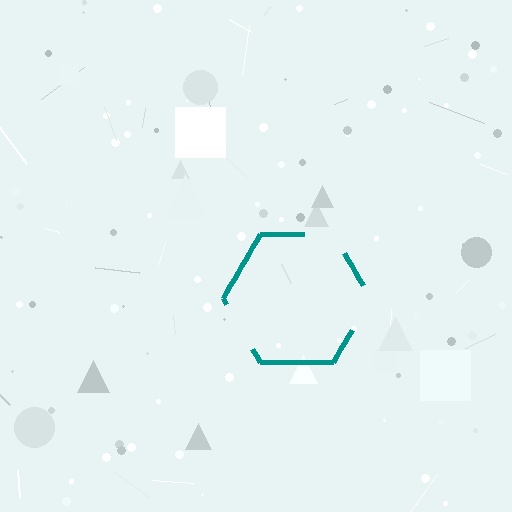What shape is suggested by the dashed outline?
The dashed outline suggests a hexagon.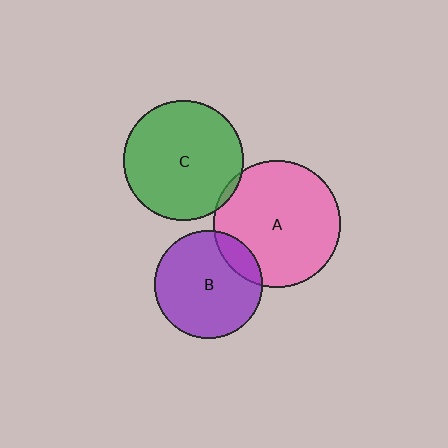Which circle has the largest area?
Circle A (pink).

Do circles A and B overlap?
Yes.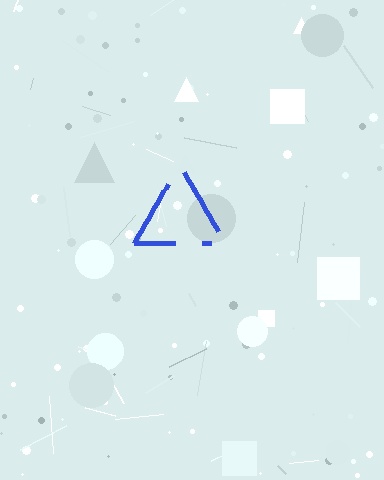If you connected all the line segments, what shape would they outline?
They would outline a triangle.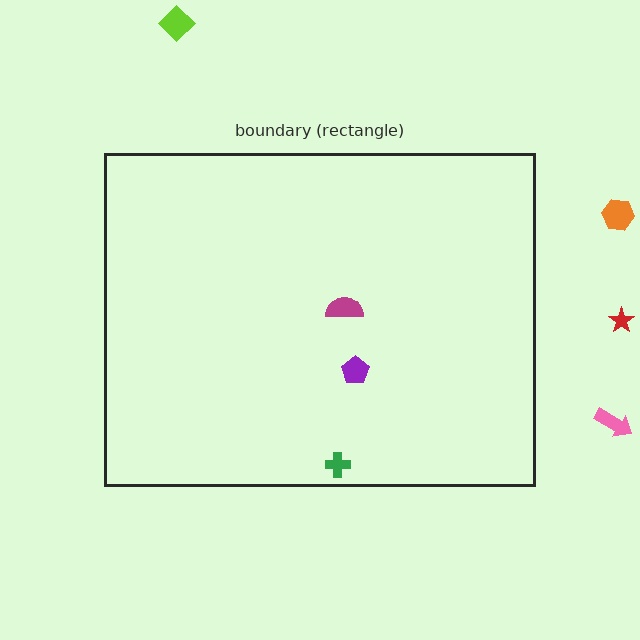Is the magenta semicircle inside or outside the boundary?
Inside.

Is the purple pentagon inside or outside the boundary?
Inside.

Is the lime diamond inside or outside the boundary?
Outside.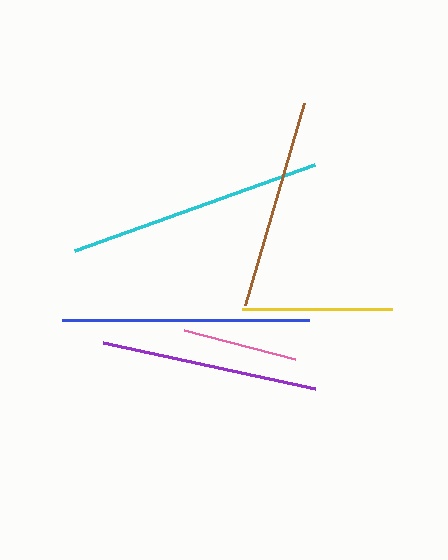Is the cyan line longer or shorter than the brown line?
The cyan line is longer than the brown line.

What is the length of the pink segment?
The pink segment is approximately 115 pixels long.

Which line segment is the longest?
The cyan line is the longest at approximately 255 pixels.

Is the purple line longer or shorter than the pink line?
The purple line is longer than the pink line.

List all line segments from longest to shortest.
From longest to shortest: cyan, blue, purple, brown, yellow, pink.